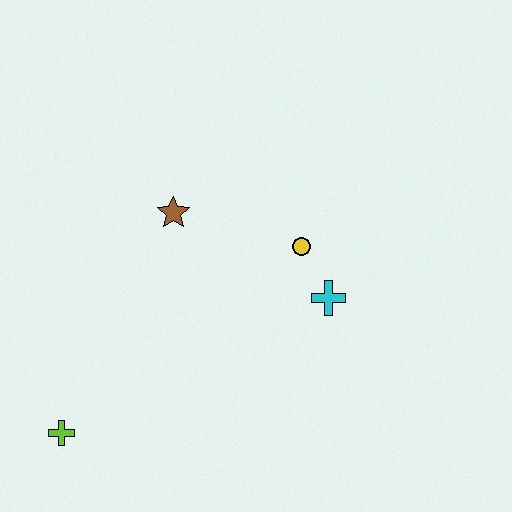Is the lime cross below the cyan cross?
Yes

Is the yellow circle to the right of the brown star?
Yes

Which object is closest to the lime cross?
The brown star is closest to the lime cross.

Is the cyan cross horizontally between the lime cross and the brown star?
No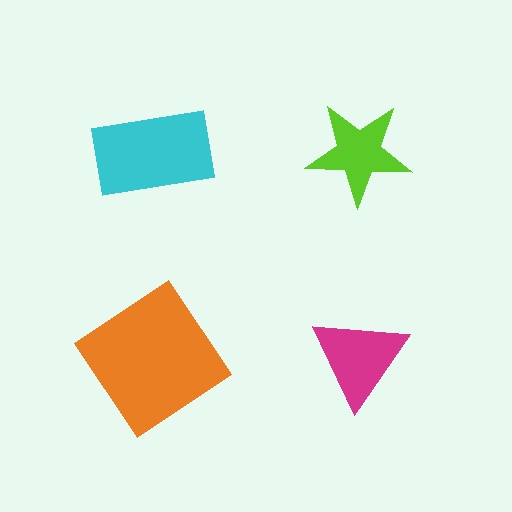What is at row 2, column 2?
A magenta triangle.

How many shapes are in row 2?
2 shapes.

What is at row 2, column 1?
An orange diamond.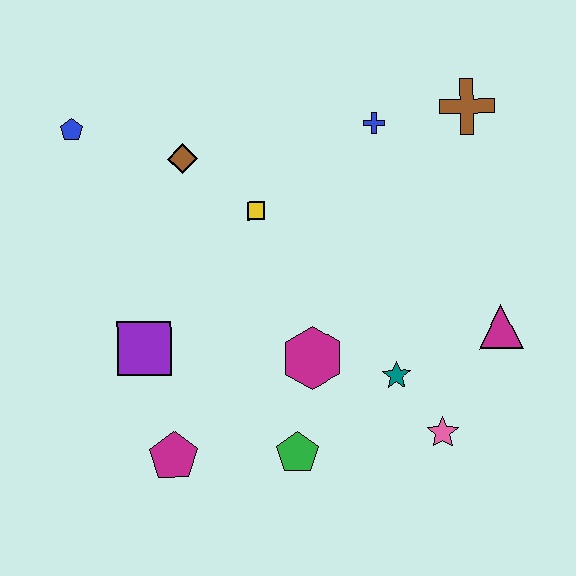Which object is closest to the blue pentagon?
The brown diamond is closest to the blue pentagon.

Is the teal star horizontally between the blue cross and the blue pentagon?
No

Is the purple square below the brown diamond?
Yes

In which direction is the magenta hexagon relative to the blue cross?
The magenta hexagon is below the blue cross.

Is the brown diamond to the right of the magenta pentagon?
Yes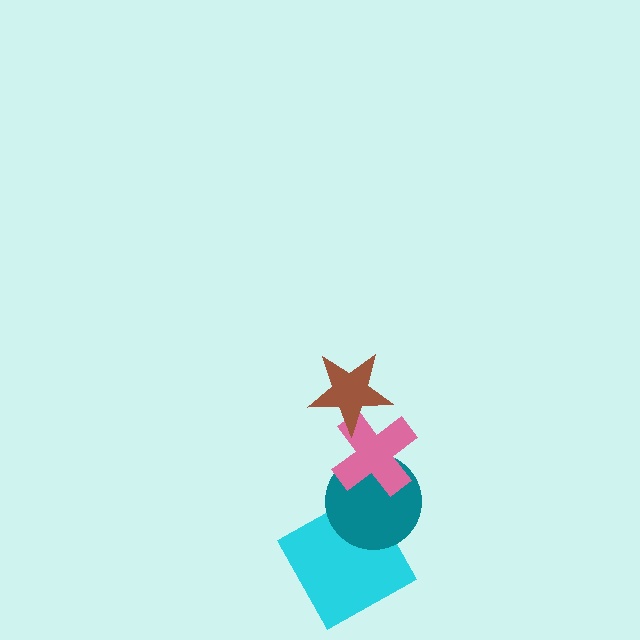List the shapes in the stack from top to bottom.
From top to bottom: the brown star, the pink cross, the teal circle, the cyan square.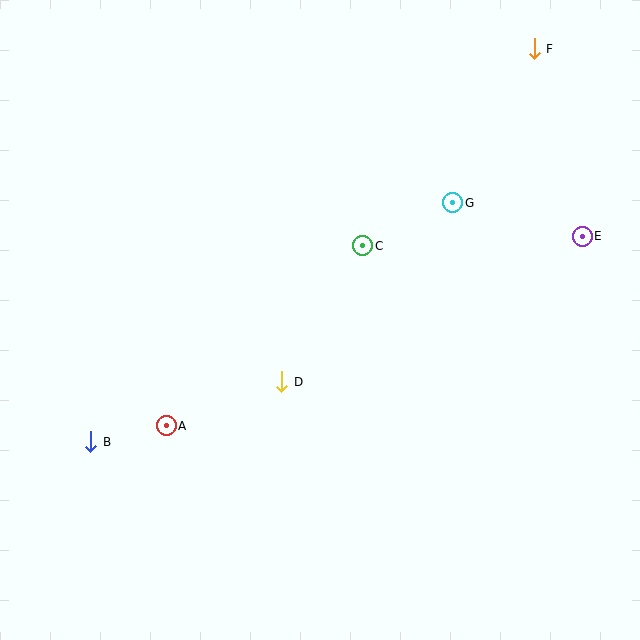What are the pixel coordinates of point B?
Point B is at (91, 442).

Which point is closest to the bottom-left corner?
Point B is closest to the bottom-left corner.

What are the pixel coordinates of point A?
Point A is at (166, 426).